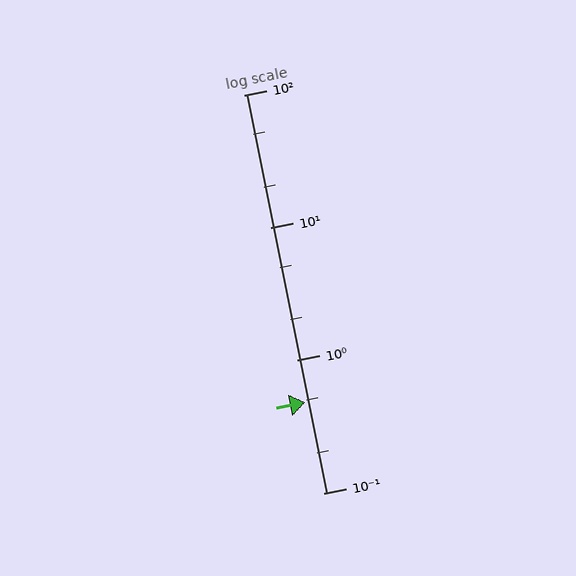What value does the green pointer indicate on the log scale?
The pointer indicates approximately 0.48.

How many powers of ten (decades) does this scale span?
The scale spans 3 decades, from 0.1 to 100.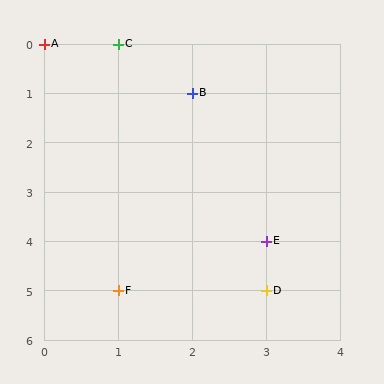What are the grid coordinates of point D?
Point D is at grid coordinates (3, 5).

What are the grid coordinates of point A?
Point A is at grid coordinates (0, 0).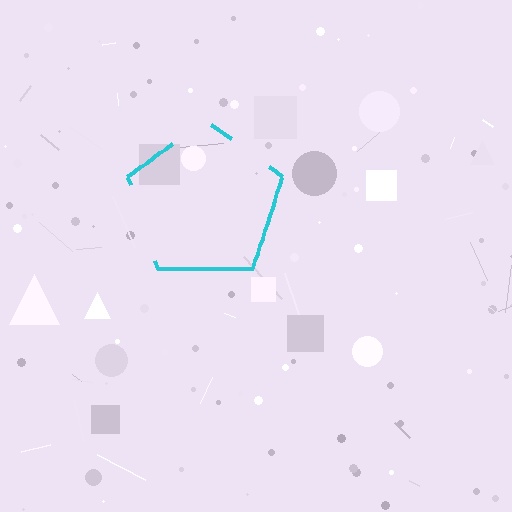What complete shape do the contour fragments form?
The contour fragments form a pentagon.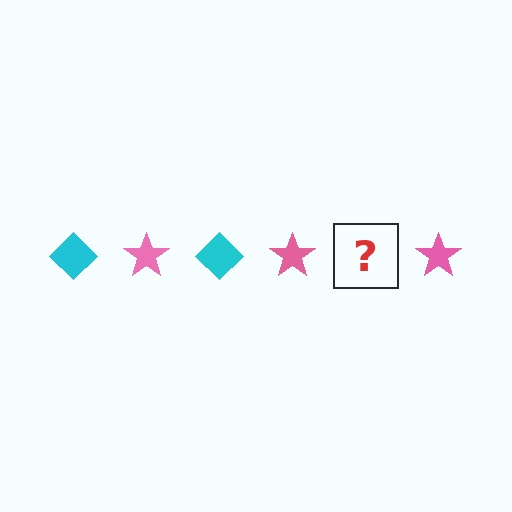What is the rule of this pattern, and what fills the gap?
The rule is that the pattern alternates between cyan diamond and pink star. The gap should be filled with a cyan diamond.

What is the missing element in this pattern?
The missing element is a cyan diamond.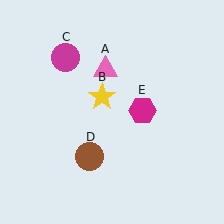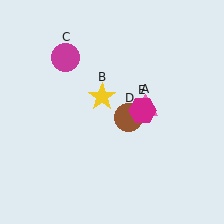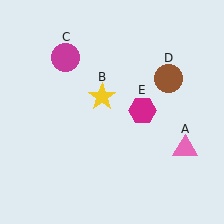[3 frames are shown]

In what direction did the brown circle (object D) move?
The brown circle (object D) moved up and to the right.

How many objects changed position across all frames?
2 objects changed position: pink triangle (object A), brown circle (object D).